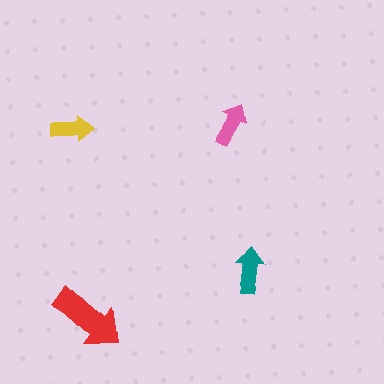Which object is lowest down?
The red arrow is bottommost.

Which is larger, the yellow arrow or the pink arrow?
The pink one.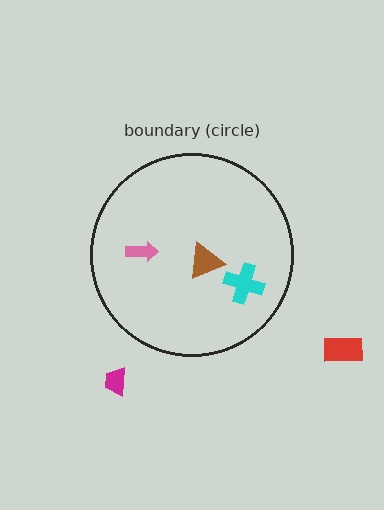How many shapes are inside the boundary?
3 inside, 2 outside.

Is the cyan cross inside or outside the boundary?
Inside.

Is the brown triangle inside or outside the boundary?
Inside.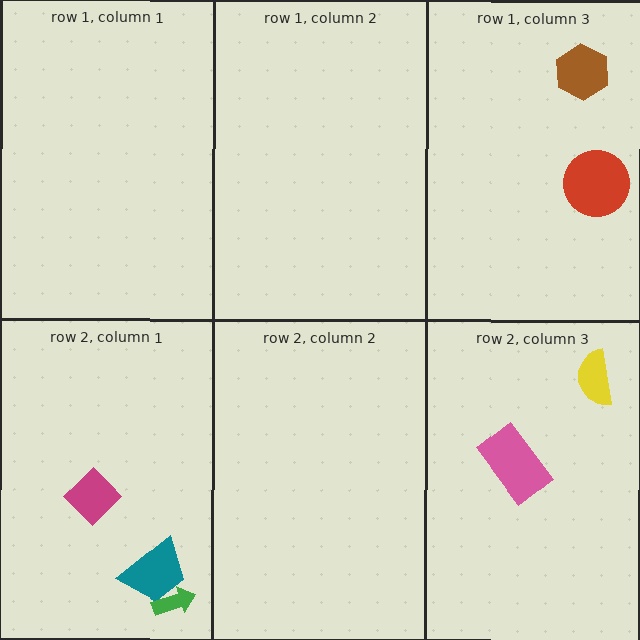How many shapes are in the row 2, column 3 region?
2.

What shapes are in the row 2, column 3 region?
The pink rectangle, the yellow semicircle.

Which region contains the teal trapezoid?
The row 2, column 1 region.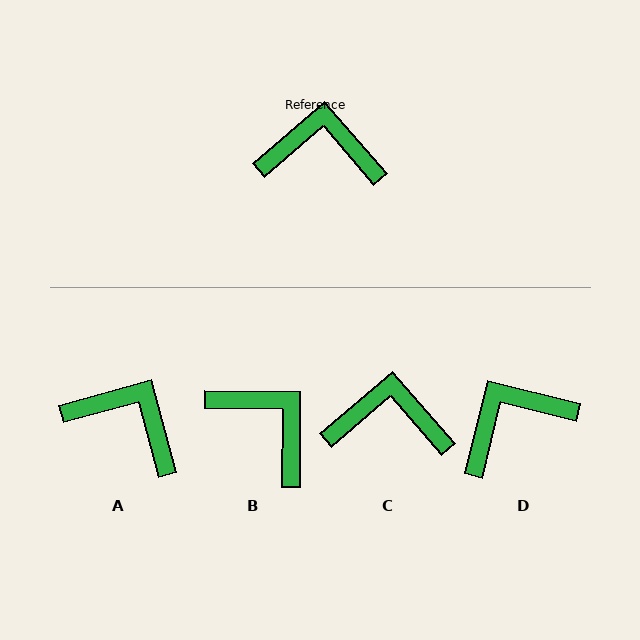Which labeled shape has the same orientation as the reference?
C.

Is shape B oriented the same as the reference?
No, it is off by about 41 degrees.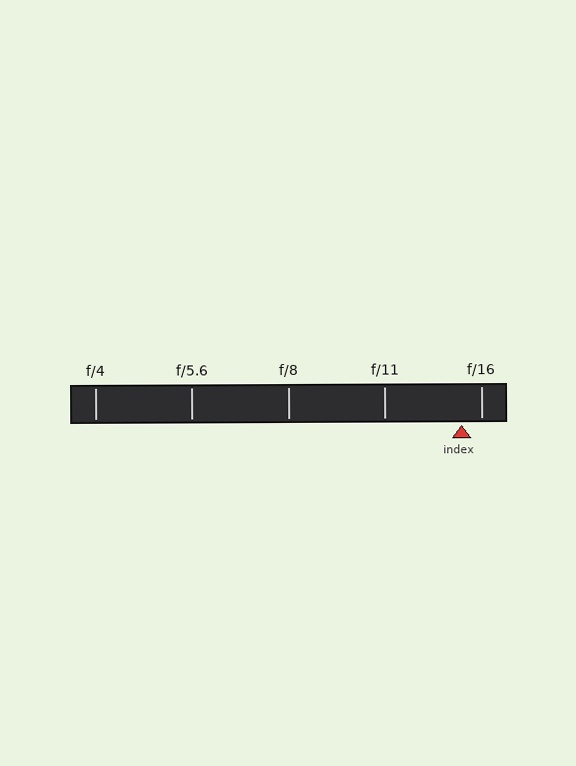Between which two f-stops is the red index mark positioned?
The index mark is between f/11 and f/16.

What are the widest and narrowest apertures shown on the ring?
The widest aperture shown is f/4 and the narrowest is f/16.